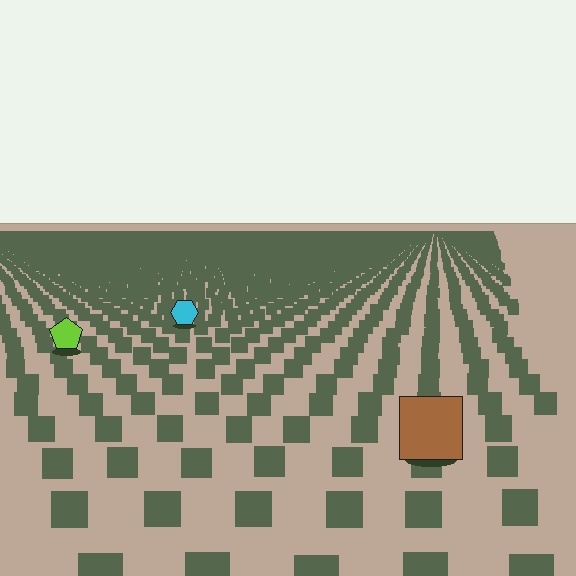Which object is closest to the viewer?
The brown square is closest. The texture marks near it are larger and more spread out.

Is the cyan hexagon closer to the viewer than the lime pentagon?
No. The lime pentagon is closer — you can tell from the texture gradient: the ground texture is coarser near it.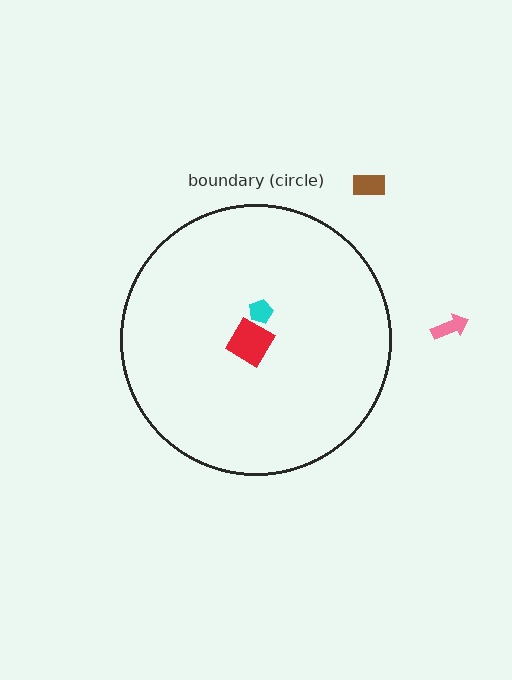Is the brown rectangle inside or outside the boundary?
Outside.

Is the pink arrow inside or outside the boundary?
Outside.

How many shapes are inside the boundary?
2 inside, 2 outside.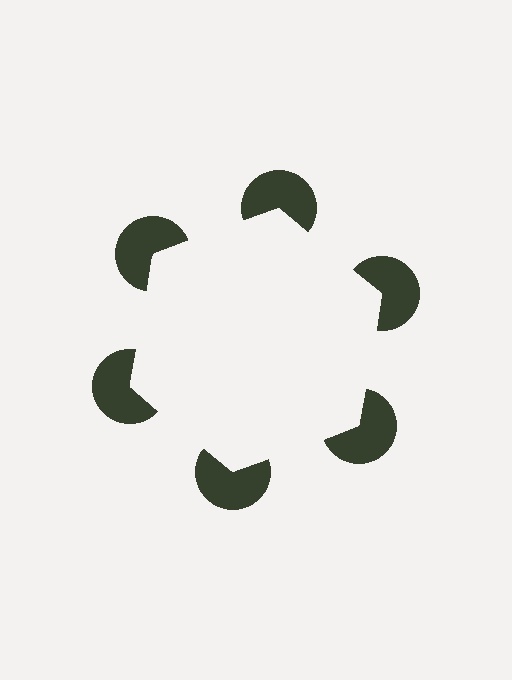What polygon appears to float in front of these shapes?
An illusory hexagon — its edges are inferred from the aligned wedge cuts in the pac-man discs, not physically drawn.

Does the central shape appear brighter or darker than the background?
It typically appears slightly brighter than the background, even though no actual brightness change is drawn.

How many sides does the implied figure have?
6 sides.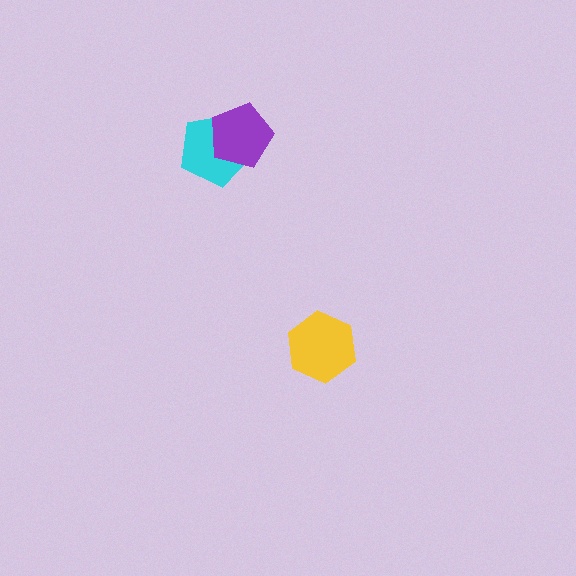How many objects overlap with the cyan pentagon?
1 object overlaps with the cyan pentagon.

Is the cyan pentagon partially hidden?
Yes, it is partially covered by another shape.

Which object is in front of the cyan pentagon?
The purple pentagon is in front of the cyan pentagon.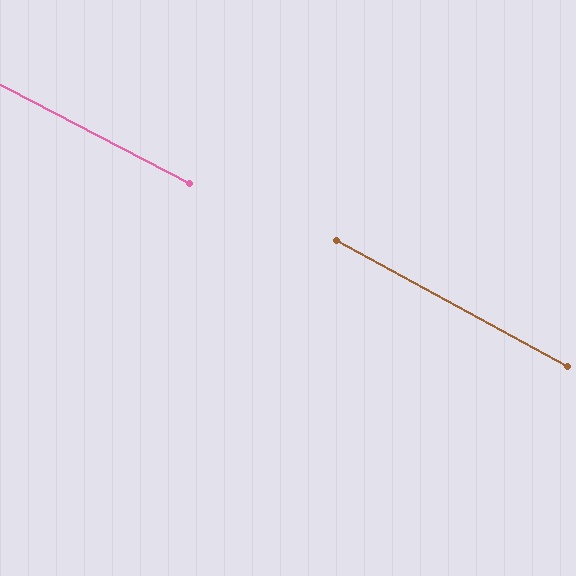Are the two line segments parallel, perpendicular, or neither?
Parallel — their directions differ by only 1.1°.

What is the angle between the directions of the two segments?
Approximately 1 degree.